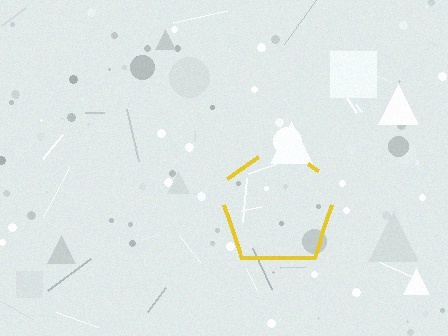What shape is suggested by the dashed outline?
The dashed outline suggests a pentagon.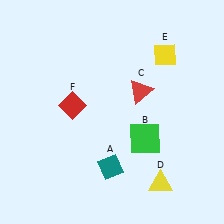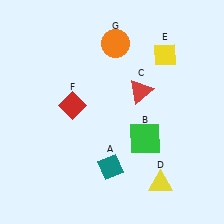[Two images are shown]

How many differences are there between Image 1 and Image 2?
There is 1 difference between the two images.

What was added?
An orange circle (G) was added in Image 2.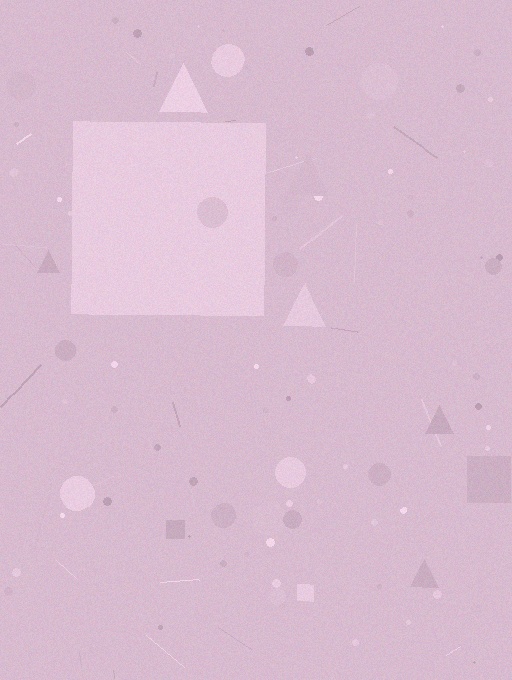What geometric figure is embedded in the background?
A square is embedded in the background.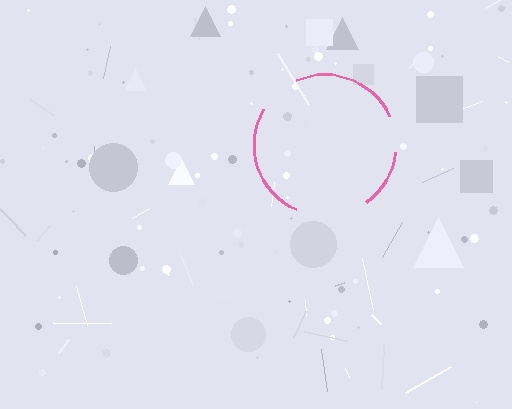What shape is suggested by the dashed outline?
The dashed outline suggests a circle.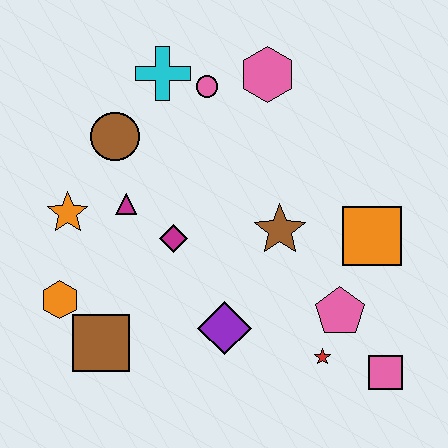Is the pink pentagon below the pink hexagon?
Yes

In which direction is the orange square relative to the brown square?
The orange square is to the right of the brown square.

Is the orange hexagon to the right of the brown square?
No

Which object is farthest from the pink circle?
The pink square is farthest from the pink circle.